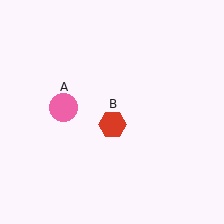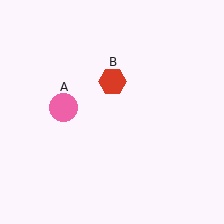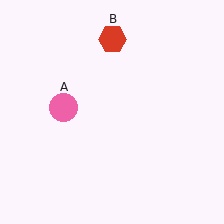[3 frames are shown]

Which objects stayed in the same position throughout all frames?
Pink circle (object A) remained stationary.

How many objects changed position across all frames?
1 object changed position: red hexagon (object B).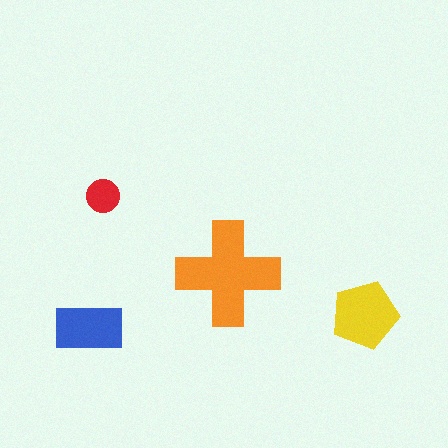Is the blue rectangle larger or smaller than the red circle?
Larger.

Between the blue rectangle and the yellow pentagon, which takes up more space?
The yellow pentagon.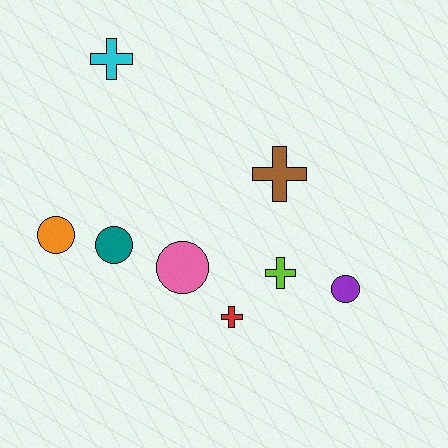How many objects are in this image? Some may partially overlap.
There are 8 objects.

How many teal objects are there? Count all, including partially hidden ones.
There is 1 teal object.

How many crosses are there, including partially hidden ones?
There are 4 crosses.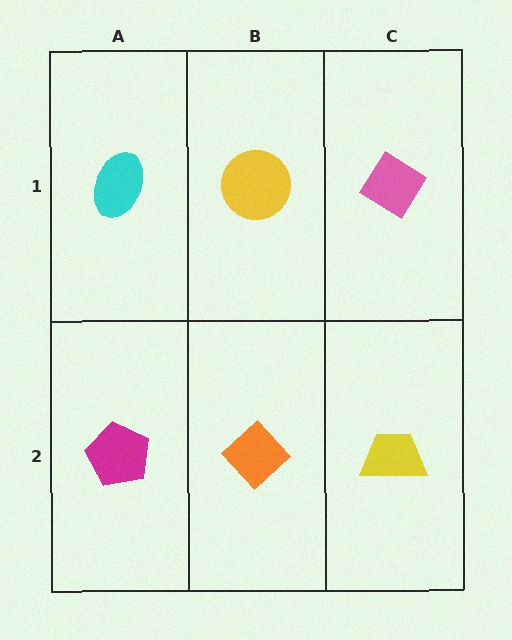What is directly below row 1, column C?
A yellow trapezoid.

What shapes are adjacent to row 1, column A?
A magenta pentagon (row 2, column A), a yellow circle (row 1, column B).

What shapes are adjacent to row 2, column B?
A yellow circle (row 1, column B), a magenta pentagon (row 2, column A), a yellow trapezoid (row 2, column C).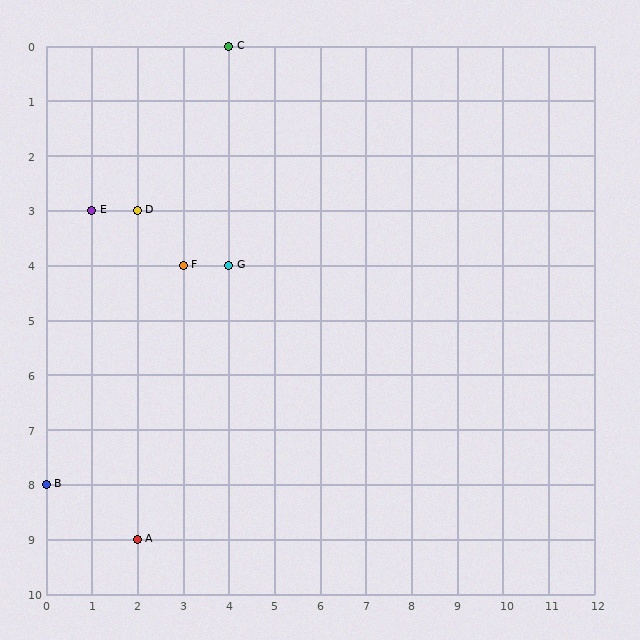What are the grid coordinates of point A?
Point A is at grid coordinates (2, 9).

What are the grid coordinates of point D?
Point D is at grid coordinates (2, 3).